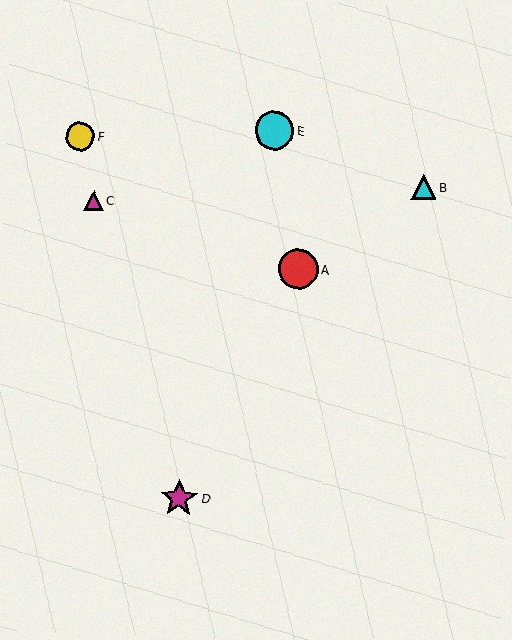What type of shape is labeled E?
Shape E is a cyan circle.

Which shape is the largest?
The red circle (labeled A) is the largest.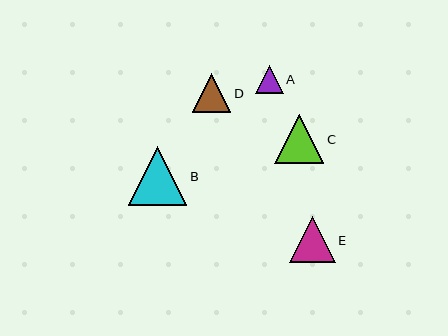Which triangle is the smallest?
Triangle A is the smallest with a size of approximately 28 pixels.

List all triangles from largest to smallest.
From largest to smallest: B, C, E, D, A.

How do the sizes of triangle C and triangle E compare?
Triangle C and triangle E are approximately the same size.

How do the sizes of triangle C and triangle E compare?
Triangle C and triangle E are approximately the same size.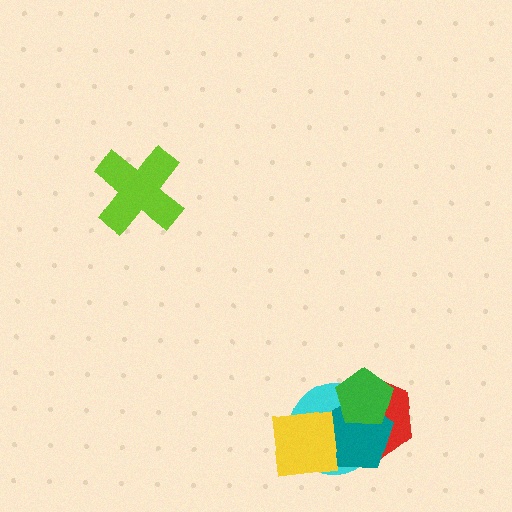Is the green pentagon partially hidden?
No, no other shape covers it.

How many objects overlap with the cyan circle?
4 objects overlap with the cyan circle.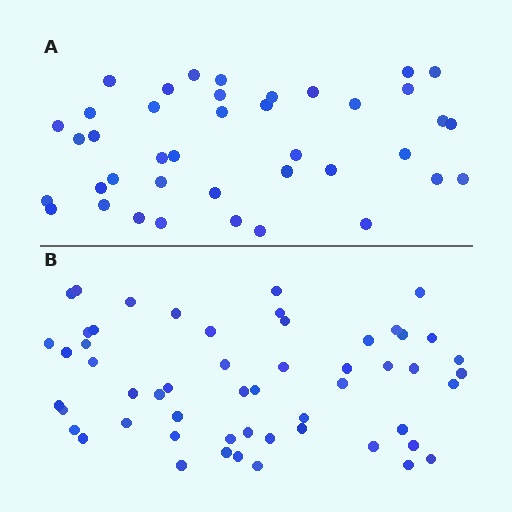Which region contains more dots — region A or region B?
Region B (the bottom region) has more dots.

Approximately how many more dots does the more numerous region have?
Region B has approximately 15 more dots than region A.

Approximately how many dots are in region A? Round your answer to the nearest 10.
About 40 dots.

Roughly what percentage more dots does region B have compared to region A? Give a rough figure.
About 35% more.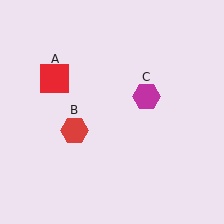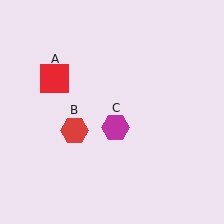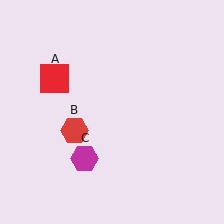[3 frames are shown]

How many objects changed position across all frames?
1 object changed position: magenta hexagon (object C).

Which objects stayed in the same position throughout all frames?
Red square (object A) and red hexagon (object B) remained stationary.